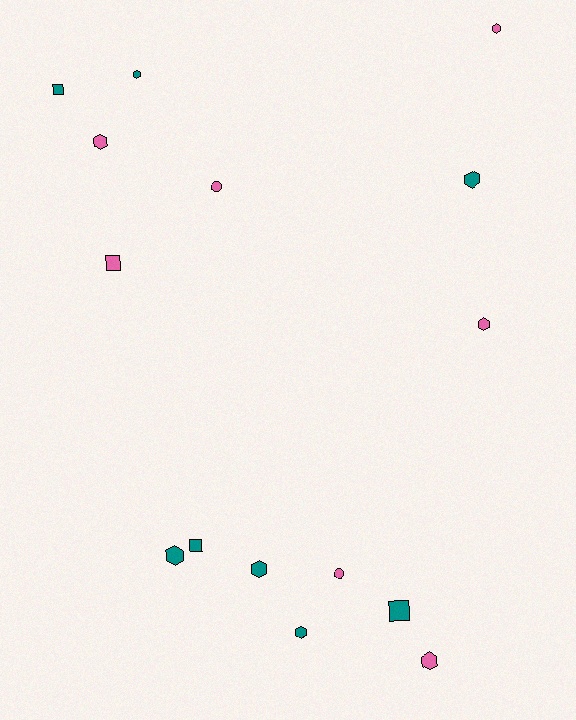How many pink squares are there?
There is 1 pink square.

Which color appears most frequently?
Teal, with 8 objects.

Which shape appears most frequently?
Hexagon, with 9 objects.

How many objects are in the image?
There are 15 objects.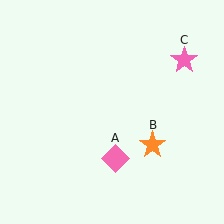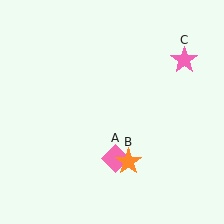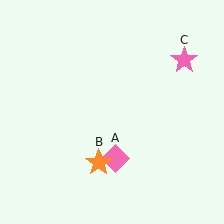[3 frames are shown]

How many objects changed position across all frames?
1 object changed position: orange star (object B).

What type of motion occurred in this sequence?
The orange star (object B) rotated clockwise around the center of the scene.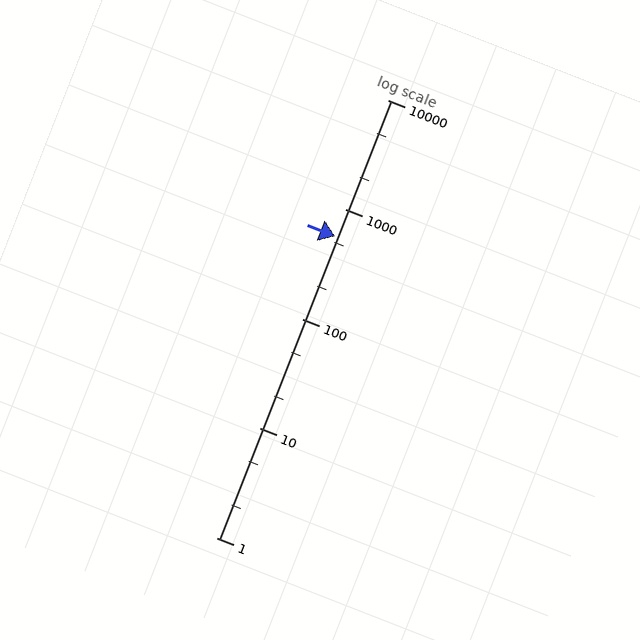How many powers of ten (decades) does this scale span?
The scale spans 4 decades, from 1 to 10000.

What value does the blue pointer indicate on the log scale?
The pointer indicates approximately 570.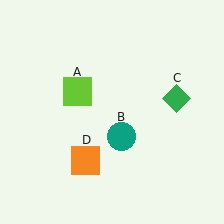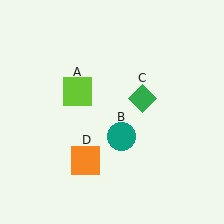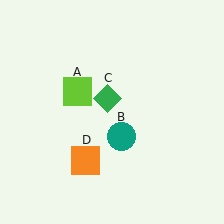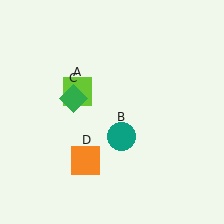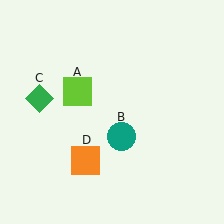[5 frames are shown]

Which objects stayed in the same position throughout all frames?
Lime square (object A) and teal circle (object B) and orange square (object D) remained stationary.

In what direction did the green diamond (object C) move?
The green diamond (object C) moved left.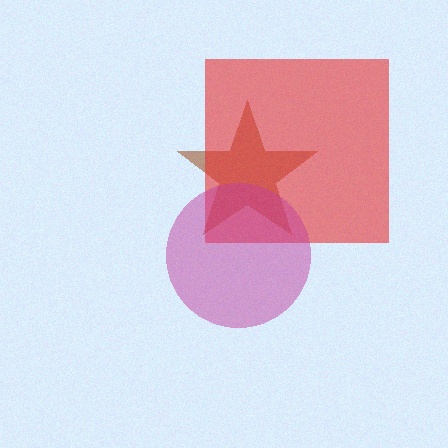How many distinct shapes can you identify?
There are 3 distinct shapes: a brown star, a red square, a magenta circle.